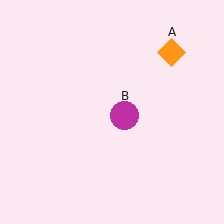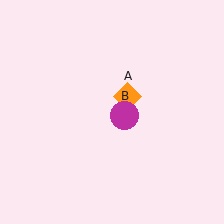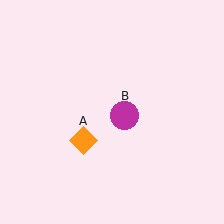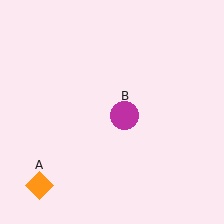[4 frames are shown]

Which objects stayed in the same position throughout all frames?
Magenta circle (object B) remained stationary.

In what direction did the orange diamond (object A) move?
The orange diamond (object A) moved down and to the left.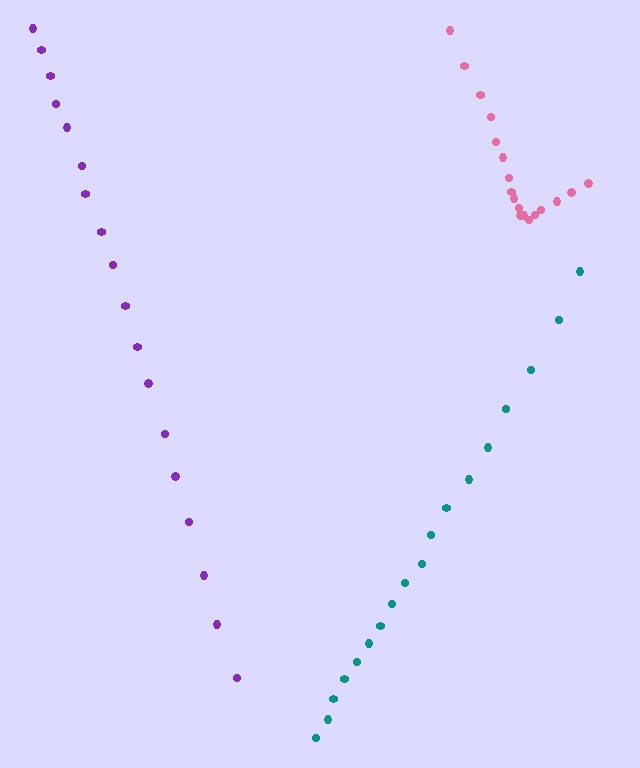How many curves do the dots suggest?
There are 3 distinct paths.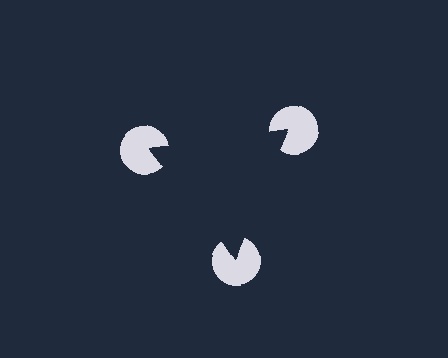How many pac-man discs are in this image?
There are 3 — one at each vertex of the illusory triangle.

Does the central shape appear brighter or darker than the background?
It typically appears slightly darker than the background, even though no actual brightness change is drawn.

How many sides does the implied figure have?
3 sides.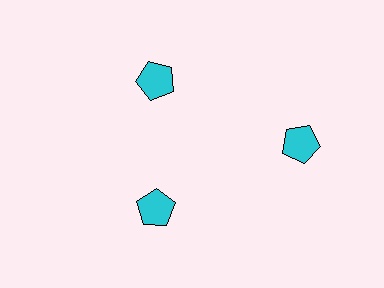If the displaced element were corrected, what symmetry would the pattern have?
It would have 3-fold rotational symmetry — the pattern would map onto itself every 120 degrees.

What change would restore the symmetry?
The symmetry would be restored by moving it inward, back onto the ring so that all 3 pentagons sit at equal angles and equal distance from the center.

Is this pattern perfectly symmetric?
No. The 3 cyan pentagons are arranged in a ring, but one element near the 3 o'clock position is pushed outward from the center, breaking the 3-fold rotational symmetry.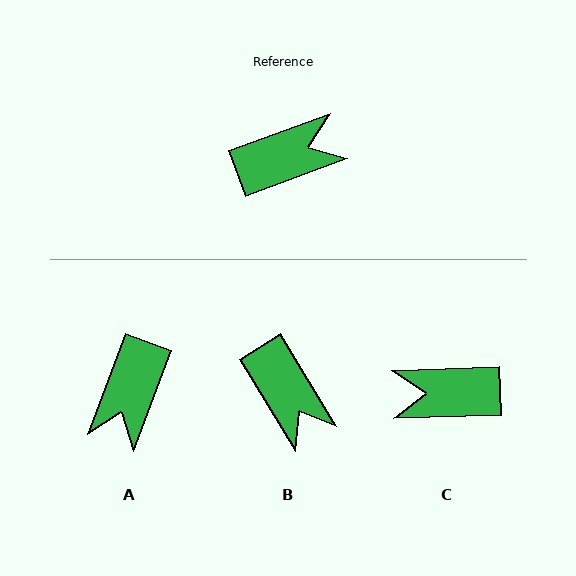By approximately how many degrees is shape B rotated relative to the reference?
Approximately 79 degrees clockwise.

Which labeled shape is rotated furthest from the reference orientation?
C, about 162 degrees away.